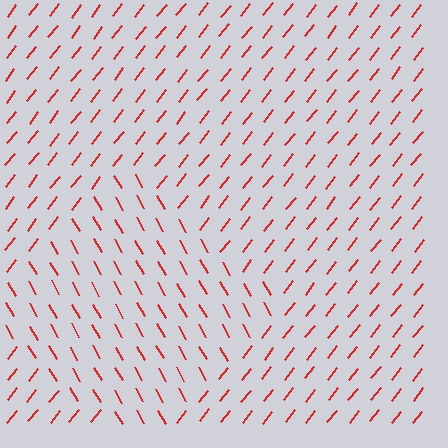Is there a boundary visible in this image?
Yes, there is a texture boundary formed by a change in line orientation.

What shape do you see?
I see a diamond.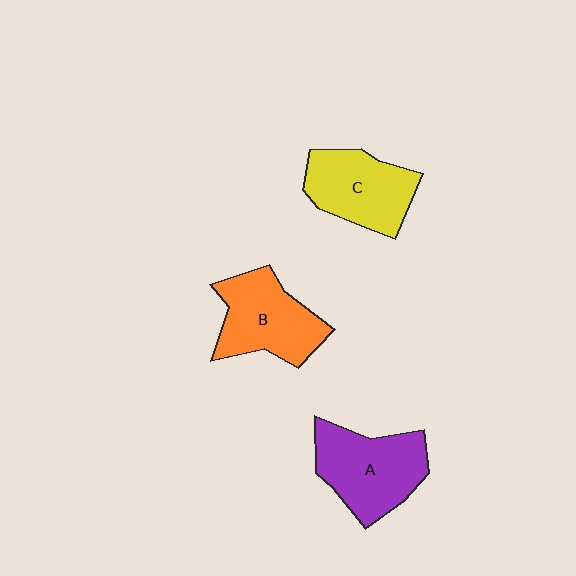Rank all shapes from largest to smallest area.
From largest to smallest: A (purple), B (orange), C (yellow).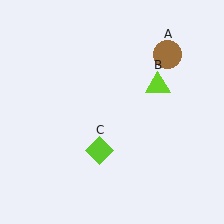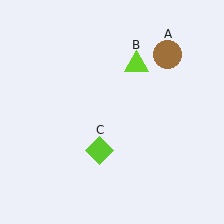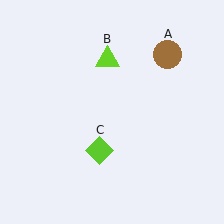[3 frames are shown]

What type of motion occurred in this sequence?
The lime triangle (object B) rotated counterclockwise around the center of the scene.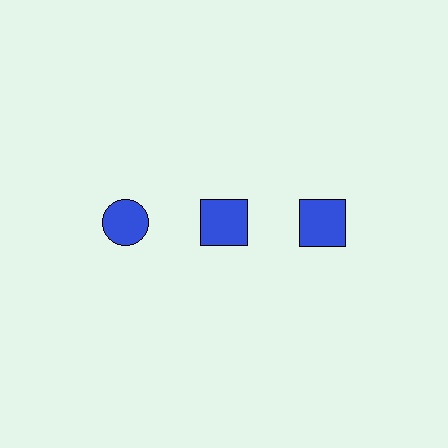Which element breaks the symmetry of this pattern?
The blue circle in the top row, leftmost column breaks the symmetry. All other shapes are blue squares.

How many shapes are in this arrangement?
There are 3 shapes arranged in a grid pattern.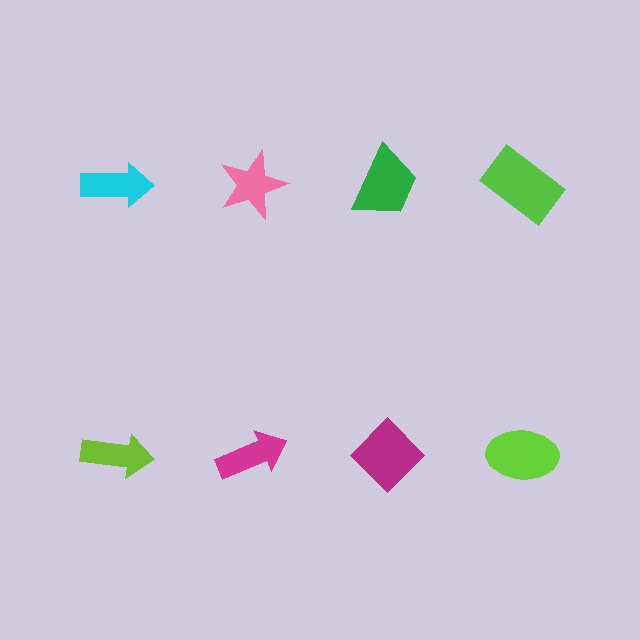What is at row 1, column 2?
A pink star.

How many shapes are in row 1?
4 shapes.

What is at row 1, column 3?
A green trapezoid.